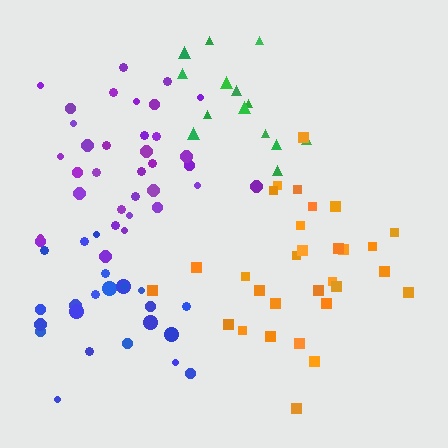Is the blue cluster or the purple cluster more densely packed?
Purple.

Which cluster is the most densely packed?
Purple.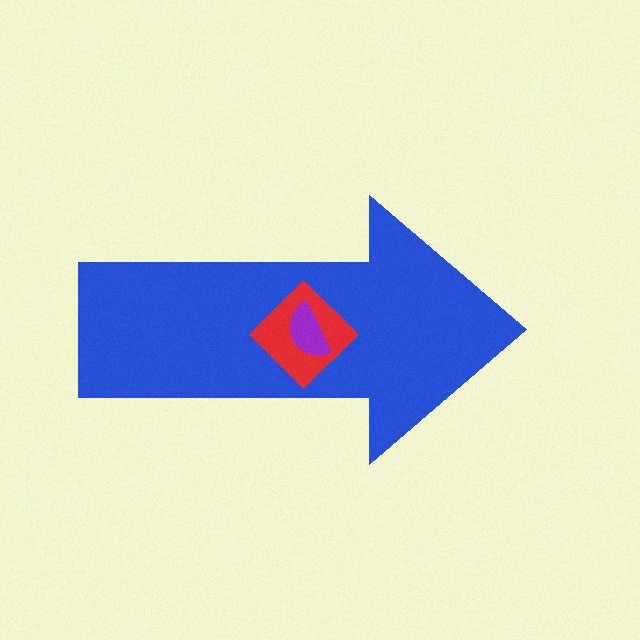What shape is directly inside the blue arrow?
The red diamond.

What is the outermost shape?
The blue arrow.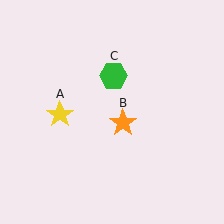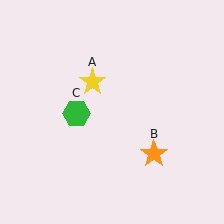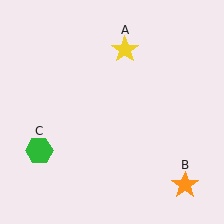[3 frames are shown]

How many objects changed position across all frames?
3 objects changed position: yellow star (object A), orange star (object B), green hexagon (object C).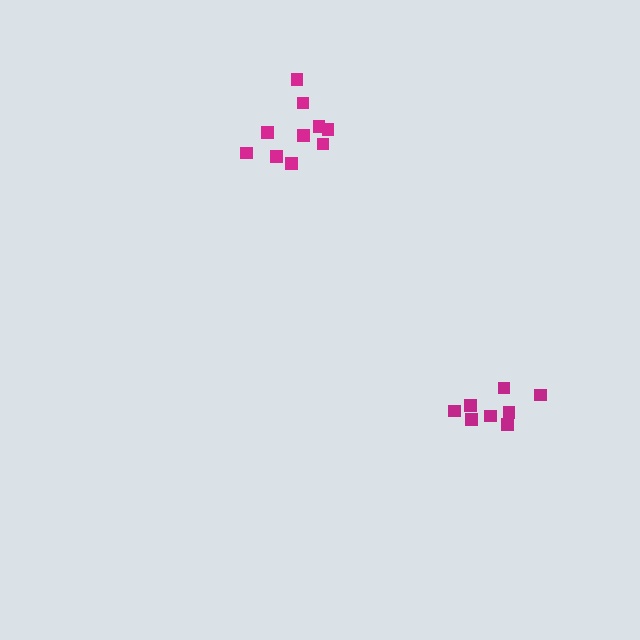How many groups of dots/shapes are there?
There are 2 groups.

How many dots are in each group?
Group 1: 8 dots, Group 2: 10 dots (18 total).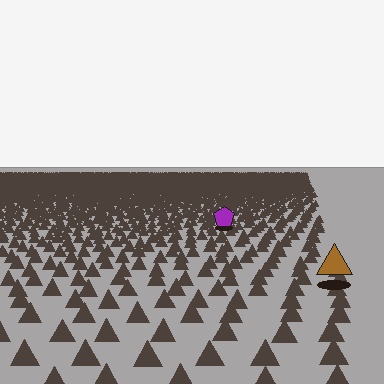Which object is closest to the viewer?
The brown triangle is closest. The texture marks near it are larger and more spread out.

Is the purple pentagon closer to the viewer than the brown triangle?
No. The brown triangle is closer — you can tell from the texture gradient: the ground texture is coarser near it.